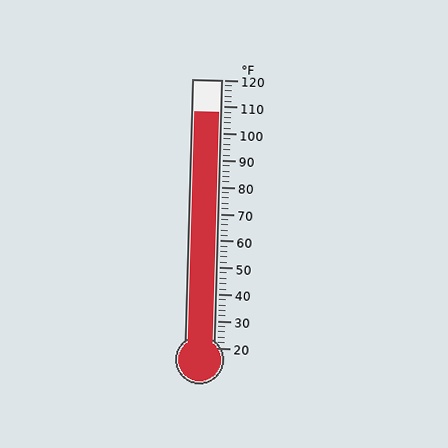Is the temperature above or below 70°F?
The temperature is above 70°F.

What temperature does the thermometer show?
The thermometer shows approximately 108°F.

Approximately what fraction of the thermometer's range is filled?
The thermometer is filled to approximately 90% of its range.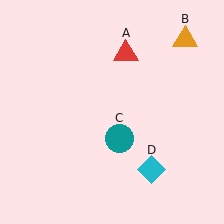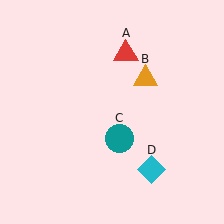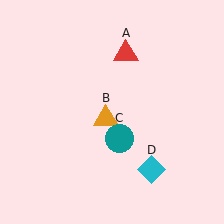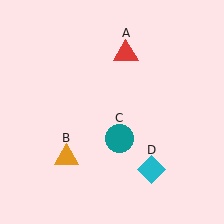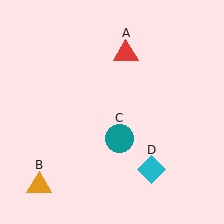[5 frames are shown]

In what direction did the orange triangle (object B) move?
The orange triangle (object B) moved down and to the left.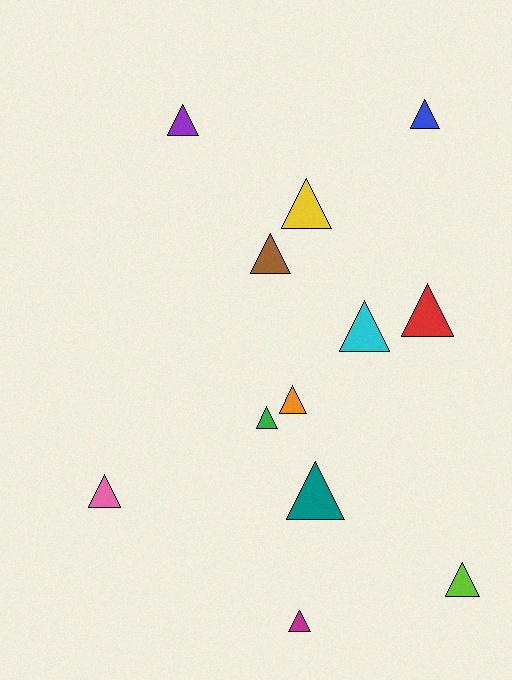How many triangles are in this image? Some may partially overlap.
There are 12 triangles.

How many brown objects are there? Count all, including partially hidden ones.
There is 1 brown object.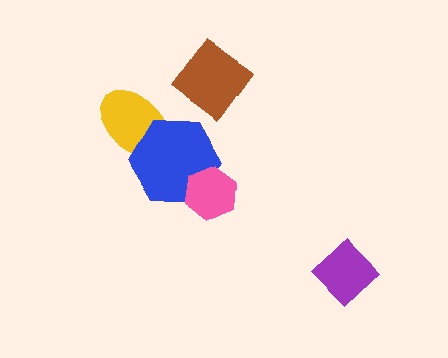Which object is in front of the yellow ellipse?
The blue hexagon is in front of the yellow ellipse.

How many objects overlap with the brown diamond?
0 objects overlap with the brown diamond.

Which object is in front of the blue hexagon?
The pink hexagon is in front of the blue hexagon.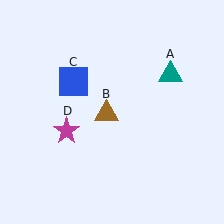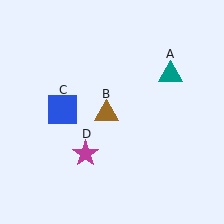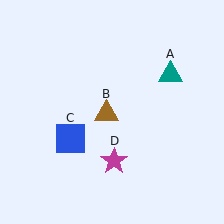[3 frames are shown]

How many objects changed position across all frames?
2 objects changed position: blue square (object C), magenta star (object D).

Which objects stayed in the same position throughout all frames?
Teal triangle (object A) and brown triangle (object B) remained stationary.